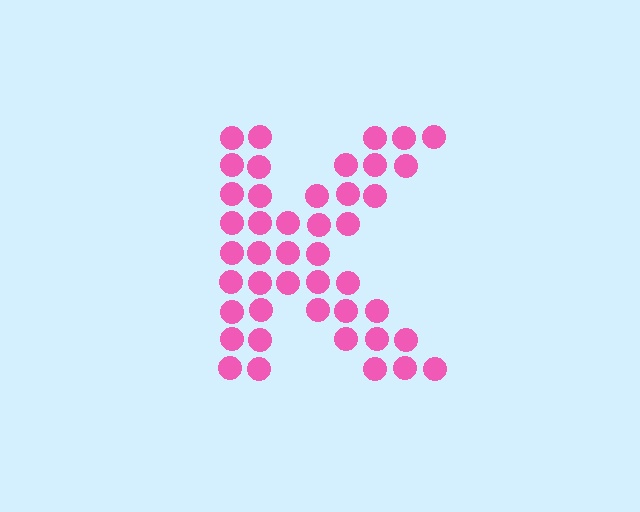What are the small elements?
The small elements are circles.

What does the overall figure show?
The overall figure shows the letter K.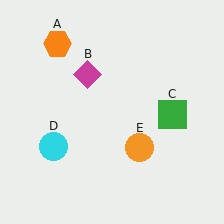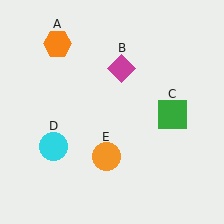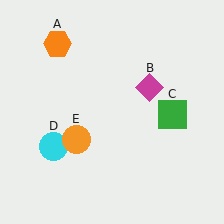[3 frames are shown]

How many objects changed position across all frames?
2 objects changed position: magenta diamond (object B), orange circle (object E).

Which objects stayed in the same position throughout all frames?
Orange hexagon (object A) and green square (object C) and cyan circle (object D) remained stationary.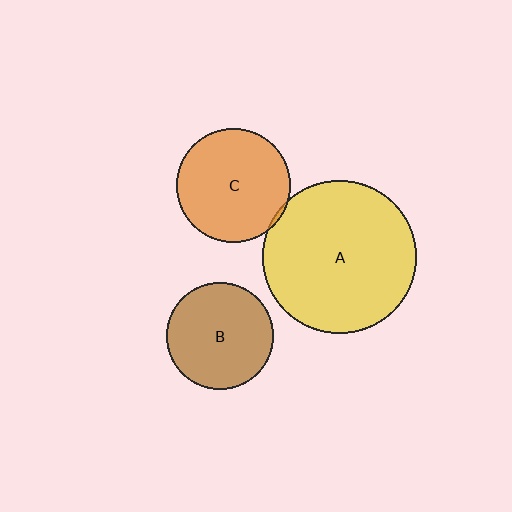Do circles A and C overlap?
Yes.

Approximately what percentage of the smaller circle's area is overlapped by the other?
Approximately 5%.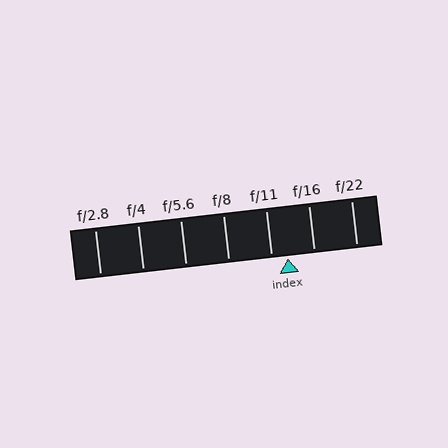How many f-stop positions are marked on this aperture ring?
There are 7 f-stop positions marked.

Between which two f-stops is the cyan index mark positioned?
The index mark is between f/11 and f/16.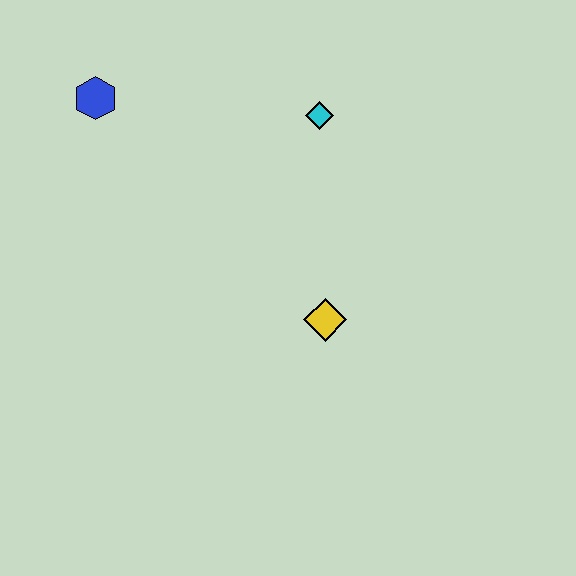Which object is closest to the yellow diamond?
The cyan diamond is closest to the yellow diamond.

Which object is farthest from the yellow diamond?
The blue hexagon is farthest from the yellow diamond.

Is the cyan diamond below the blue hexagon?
Yes